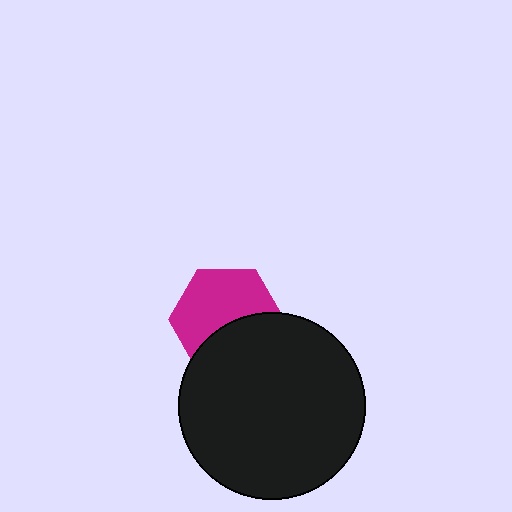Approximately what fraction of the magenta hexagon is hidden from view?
Roughly 41% of the magenta hexagon is hidden behind the black circle.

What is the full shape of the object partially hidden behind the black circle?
The partially hidden object is a magenta hexagon.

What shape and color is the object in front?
The object in front is a black circle.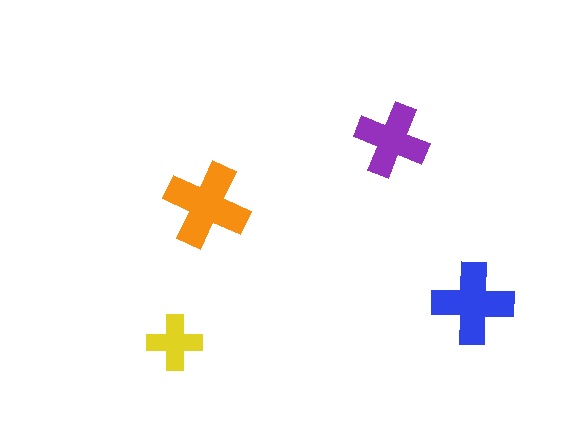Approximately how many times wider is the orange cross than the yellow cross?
About 1.5 times wider.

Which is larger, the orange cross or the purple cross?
The orange one.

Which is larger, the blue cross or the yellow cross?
The blue one.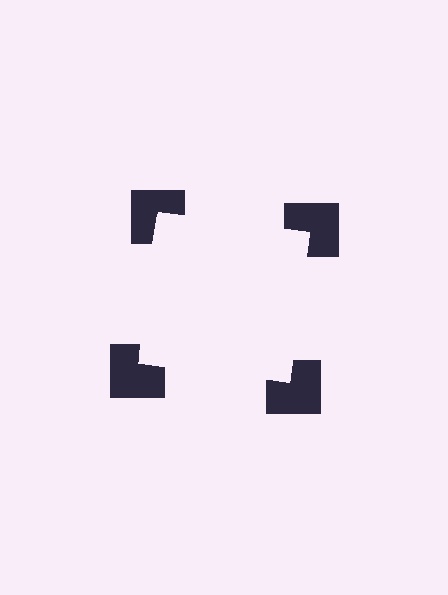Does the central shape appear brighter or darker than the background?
It typically appears slightly brighter than the background, even though no actual brightness change is drawn.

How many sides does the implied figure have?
4 sides.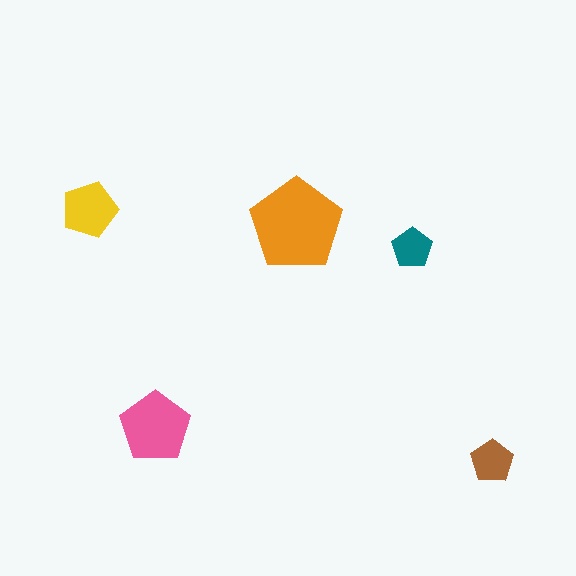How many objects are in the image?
There are 5 objects in the image.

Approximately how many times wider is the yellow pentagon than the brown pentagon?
About 1.5 times wider.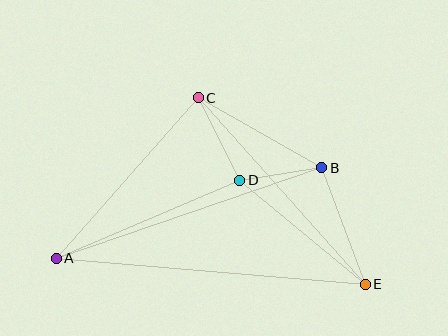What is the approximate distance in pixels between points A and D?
The distance between A and D is approximately 199 pixels.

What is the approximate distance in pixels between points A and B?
The distance between A and B is approximately 281 pixels.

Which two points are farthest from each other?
Points A and E are farthest from each other.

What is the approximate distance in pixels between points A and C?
The distance between A and C is approximately 214 pixels.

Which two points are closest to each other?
Points B and D are closest to each other.